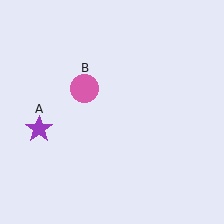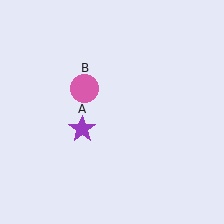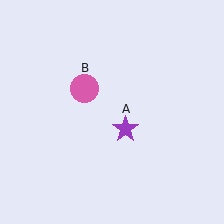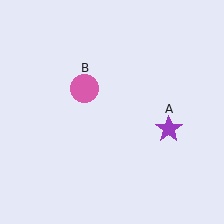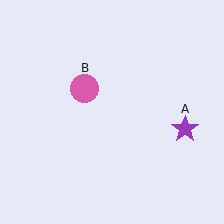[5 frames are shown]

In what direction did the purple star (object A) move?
The purple star (object A) moved right.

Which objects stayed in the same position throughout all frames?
Pink circle (object B) remained stationary.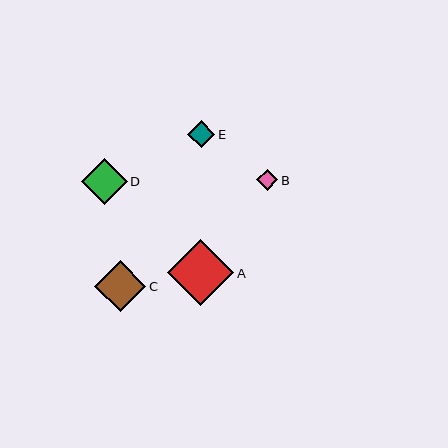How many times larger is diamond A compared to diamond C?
Diamond A is approximately 1.3 times the size of diamond C.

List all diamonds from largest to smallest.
From largest to smallest: A, C, D, E, B.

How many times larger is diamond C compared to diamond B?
Diamond C is approximately 2.4 times the size of diamond B.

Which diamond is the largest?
Diamond A is the largest with a size of approximately 66 pixels.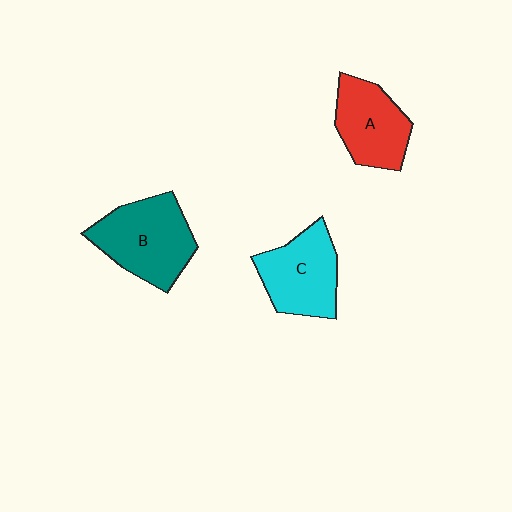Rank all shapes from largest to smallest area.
From largest to smallest: B (teal), C (cyan), A (red).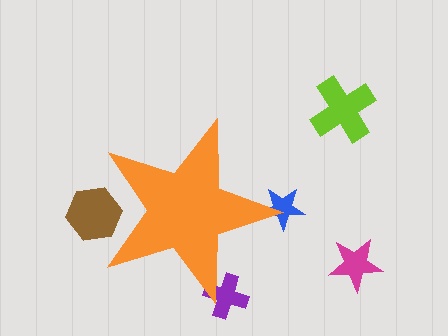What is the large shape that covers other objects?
An orange star.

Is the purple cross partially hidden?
Yes, the purple cross is partially hidden behind the orange star.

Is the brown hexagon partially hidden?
Yes, the brown hexagon is partially hidden behind the orange star.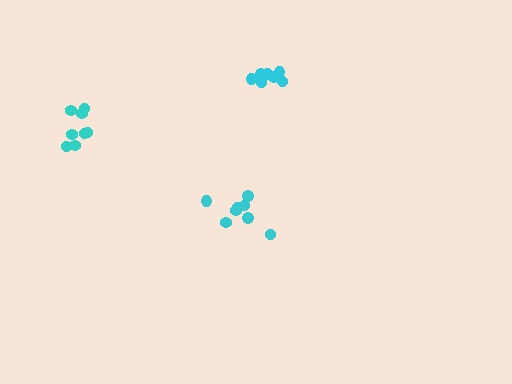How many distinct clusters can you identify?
There are 3 distinct clusters.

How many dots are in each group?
Group 1: 8 dots, Group 2: 8 dots, Group 3: 7 dots (23 total).